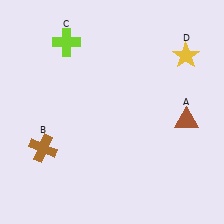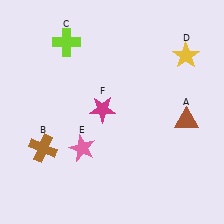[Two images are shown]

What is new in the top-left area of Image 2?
A magenta star (F) was added in the top-left area of Image 2.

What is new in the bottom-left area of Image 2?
A pink star (E) was added in the bottom-left area of Image 2.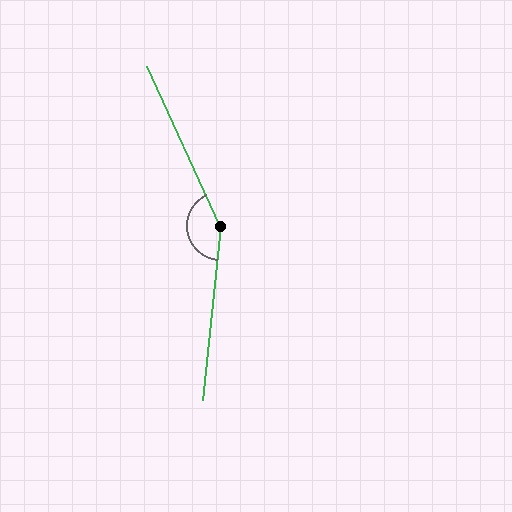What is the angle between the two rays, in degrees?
Approximately 149 degrees.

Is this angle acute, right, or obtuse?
It is obtuse.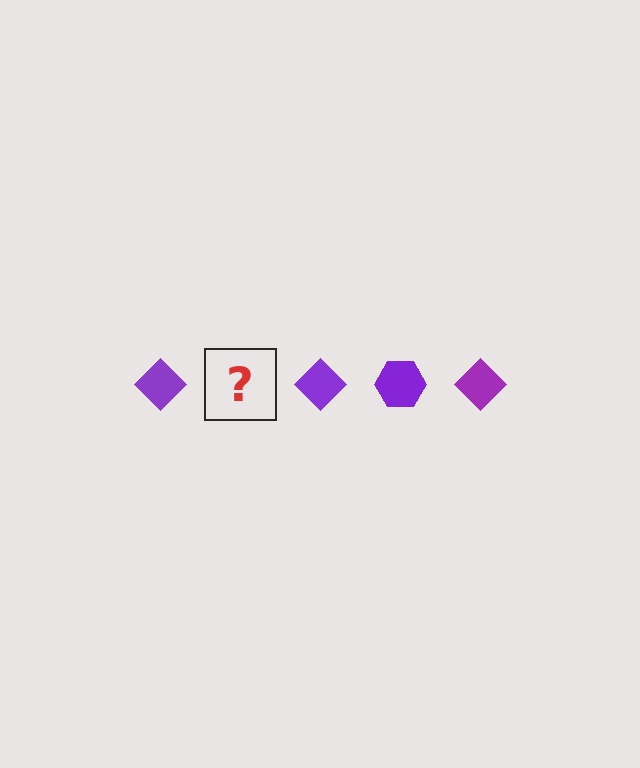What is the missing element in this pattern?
The missing element is a purple hexagon.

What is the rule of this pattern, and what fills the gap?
The rule is that the pattern cycles through diamond, hexagon shapes in purple. The gap should be filled with a purple hexagon.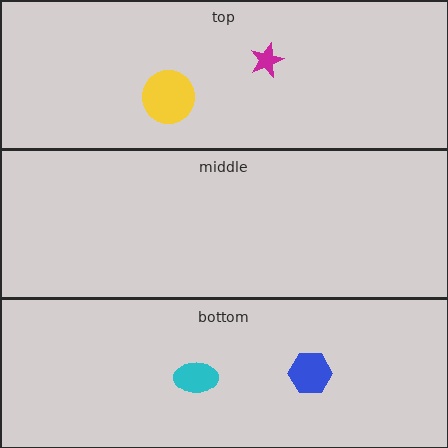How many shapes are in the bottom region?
2.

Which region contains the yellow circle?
The top region.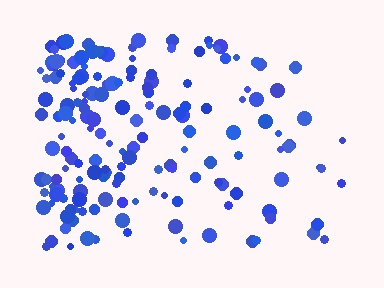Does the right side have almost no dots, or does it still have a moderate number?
Still a moderate number, just noticeably fewer than the left.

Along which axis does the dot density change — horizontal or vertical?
Horizontal.